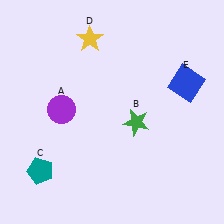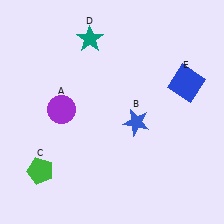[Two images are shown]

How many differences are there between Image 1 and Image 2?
There are 3 differences between the two images.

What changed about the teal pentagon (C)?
In Image 1, C is teal. In Image 2, it changed to green.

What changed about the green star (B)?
In Image 1, B is green. In Image 2, it changed to blue.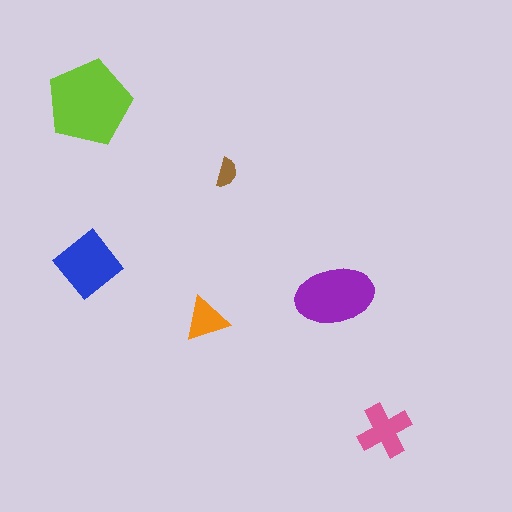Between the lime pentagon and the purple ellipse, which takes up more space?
The lime pentagon.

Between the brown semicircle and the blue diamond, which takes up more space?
The blue diamond.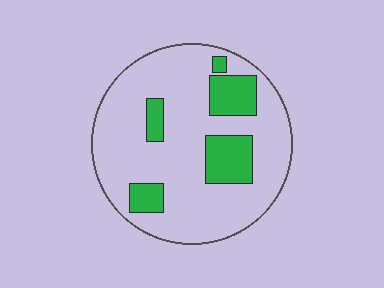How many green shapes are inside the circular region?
5.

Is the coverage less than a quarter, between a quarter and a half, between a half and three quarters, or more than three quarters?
Less than a quarter.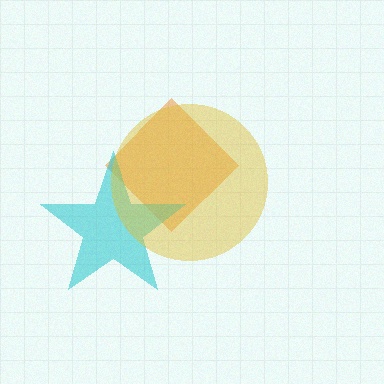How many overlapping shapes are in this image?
There are 3 overlapping shapes in the image.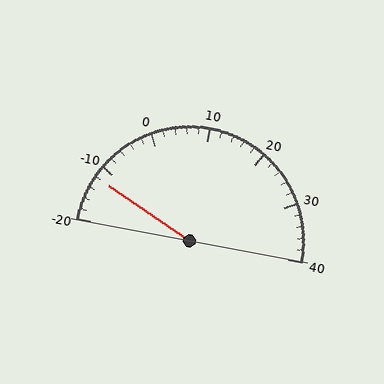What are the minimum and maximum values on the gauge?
The gauge ranges from -20 to 40.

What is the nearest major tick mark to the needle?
The nearest major tick mark is -10.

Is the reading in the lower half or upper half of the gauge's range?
The reading is in the lower half of the range (-20 to 40).